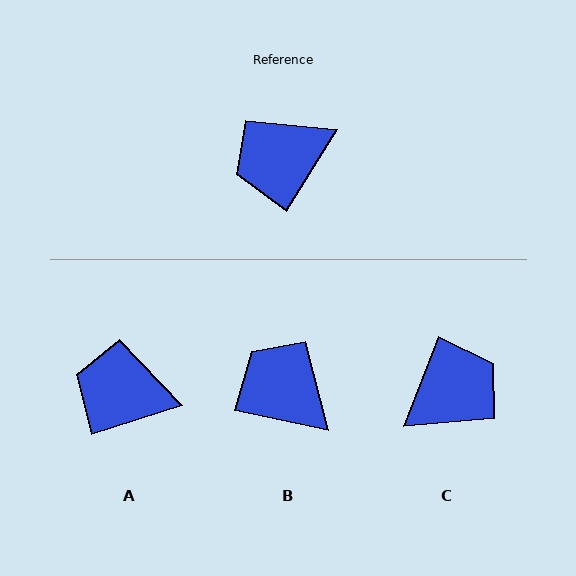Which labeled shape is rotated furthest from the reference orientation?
C, about 170 degrees away.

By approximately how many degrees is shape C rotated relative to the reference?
Approximately 170 degrees clockwise.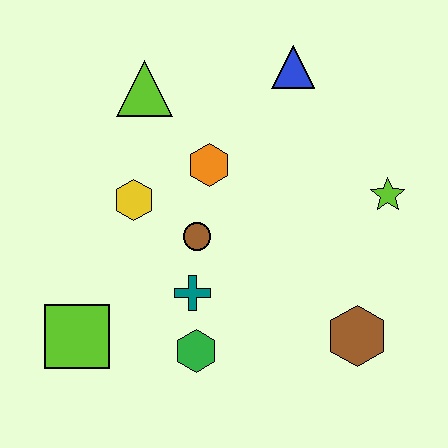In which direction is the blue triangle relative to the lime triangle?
The blue triangle is to the right of the lime triangle.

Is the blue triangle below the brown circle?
No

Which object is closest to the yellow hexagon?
The brown circle is closest to the yellow hexagon.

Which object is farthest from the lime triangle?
The brown hexagon is farthest from the lime triangle.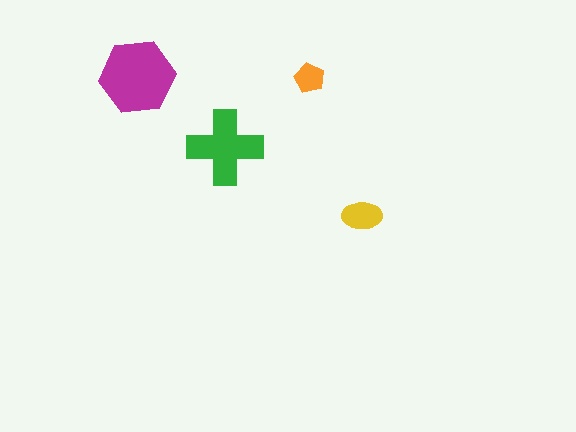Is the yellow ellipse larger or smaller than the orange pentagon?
Larger.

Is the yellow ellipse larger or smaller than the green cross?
Smaller.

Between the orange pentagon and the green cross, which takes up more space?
The green cross.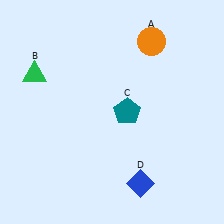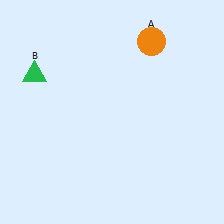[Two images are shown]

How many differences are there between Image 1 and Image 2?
There are 2 differences between the two images.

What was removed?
The teal pentagon (C), the blue diamond (D) were removed in Image 2.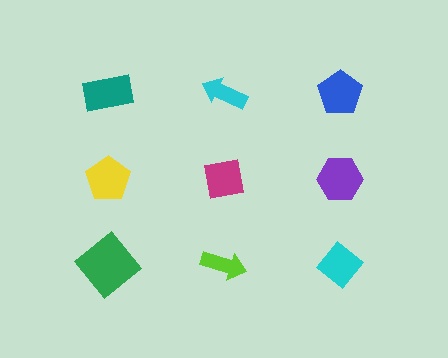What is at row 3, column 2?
A lime arrow.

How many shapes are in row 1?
3 shapes.